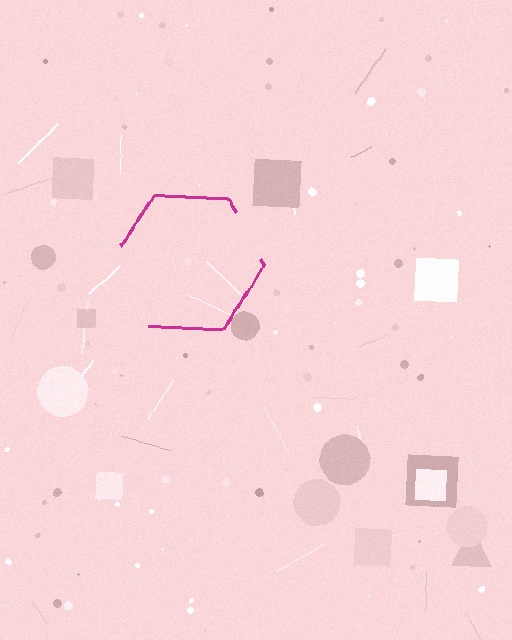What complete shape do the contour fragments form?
The contour fragments form a hexagon.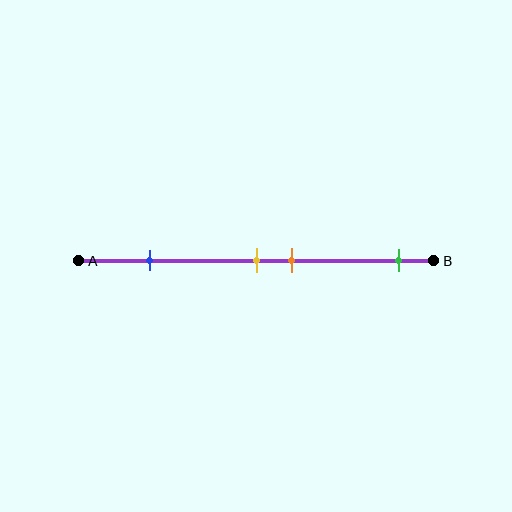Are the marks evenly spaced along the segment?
No, the marks are not evenly spaced.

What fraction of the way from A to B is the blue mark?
The blue mark is approximately 20% (0.2) of the way from A to B.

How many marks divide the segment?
There are 4 marks dividing the segment.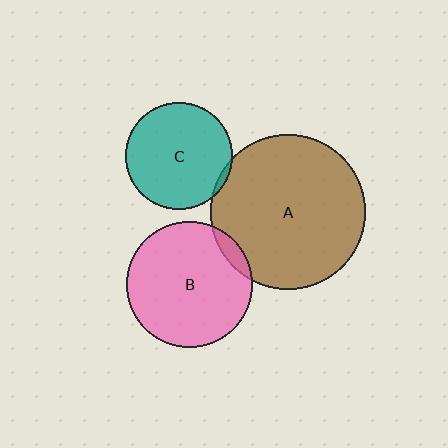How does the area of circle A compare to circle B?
Approximately 1.5 times.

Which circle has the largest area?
Circle A (brown).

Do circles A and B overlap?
Yes.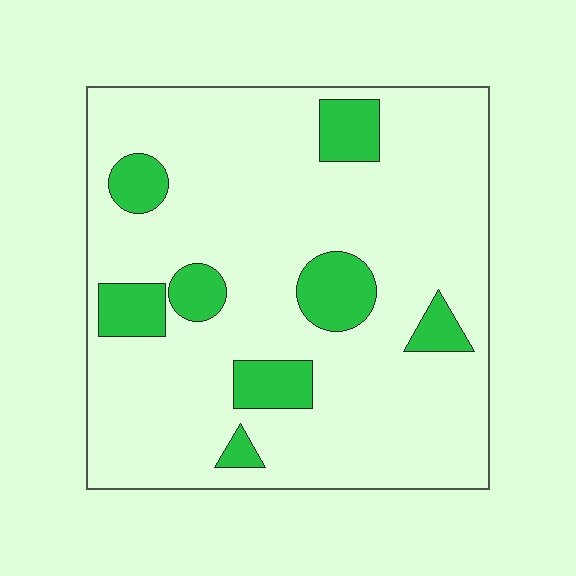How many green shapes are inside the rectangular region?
8.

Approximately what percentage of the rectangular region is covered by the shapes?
Approximately 15%.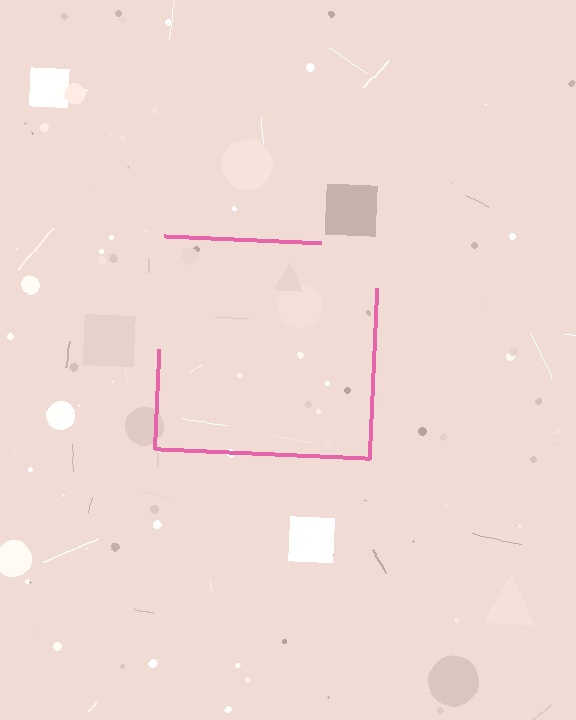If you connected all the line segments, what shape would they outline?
They would outline a square.